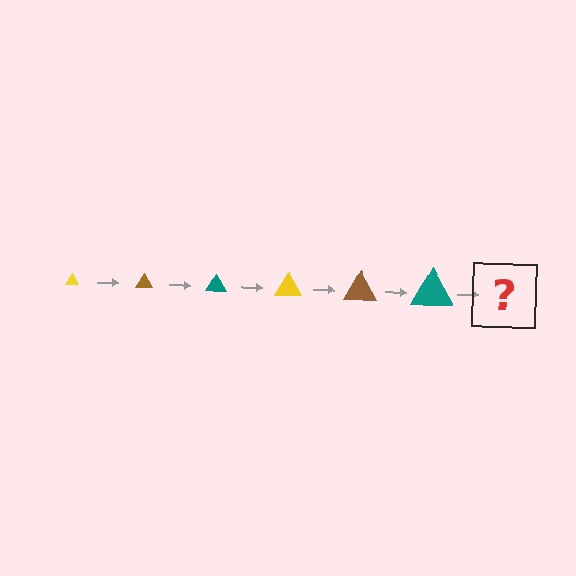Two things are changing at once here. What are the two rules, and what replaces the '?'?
The two rules are that the triangle grows larger each step and the color cycles through yellow, brown, and teal. The '?' should be a yellow triangle, larger than the previous one.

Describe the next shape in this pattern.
It should be a yellow triangle, larger than the previous one.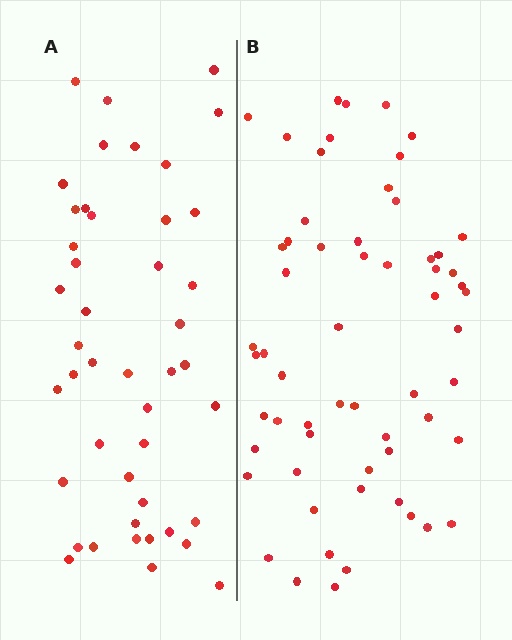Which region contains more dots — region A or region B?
Region B (the right region) has more dots.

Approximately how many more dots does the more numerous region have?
Region B has approximately 15 more dots than region A.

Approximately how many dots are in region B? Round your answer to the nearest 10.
About 60 dots.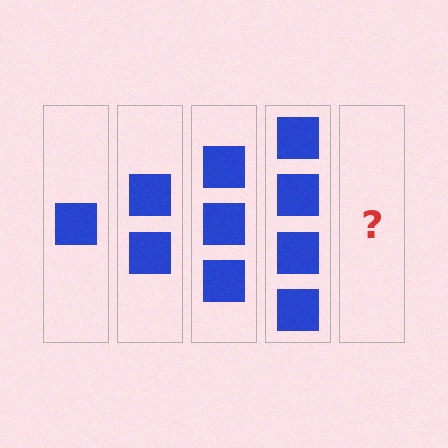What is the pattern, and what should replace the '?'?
The pattern is that each step adds one more square. The '?' should be 5 squares.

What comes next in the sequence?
The next element should be 5 squares.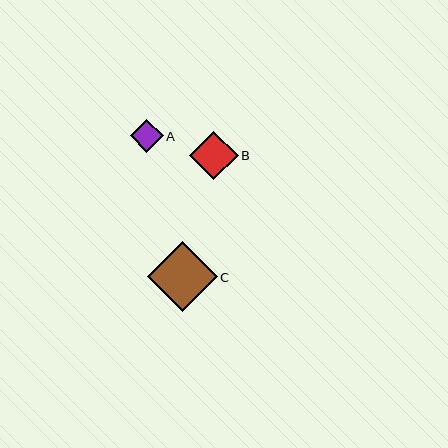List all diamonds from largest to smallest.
From largest to smallest: C, B, A.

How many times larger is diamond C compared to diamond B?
Diamond C is approximately 1.4 times the size of diamond B.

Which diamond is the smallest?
Diamond A is the smallest with a size of approximately 33 pixels.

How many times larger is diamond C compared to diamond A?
Diamond C is approximately 2.1 times the size of diamond A.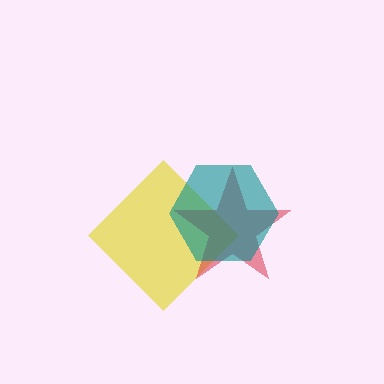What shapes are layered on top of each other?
The layered shapes are: a yellow diamond, a red star, a teal hexagon.